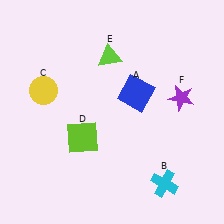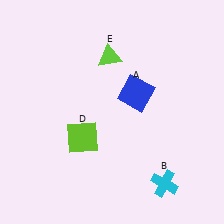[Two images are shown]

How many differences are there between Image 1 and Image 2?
There are 2 differences between the two images.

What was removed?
The purple star (F), the yellow circle (C) were removed in Image 2.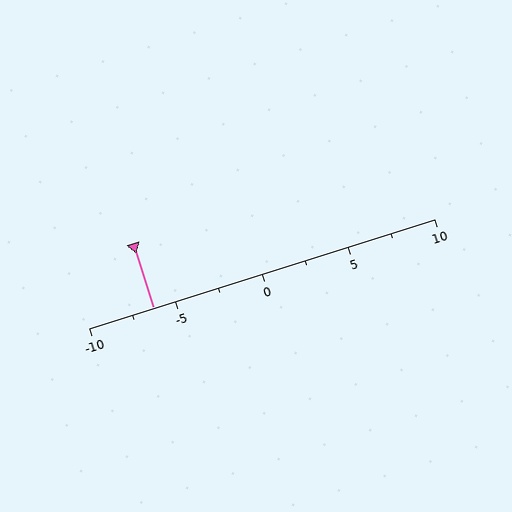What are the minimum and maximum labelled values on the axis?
The axis runs from -10 to 10.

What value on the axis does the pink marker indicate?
The marker indicates approximately -6.2.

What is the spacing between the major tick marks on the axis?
The major ticks are spaced 5 apart.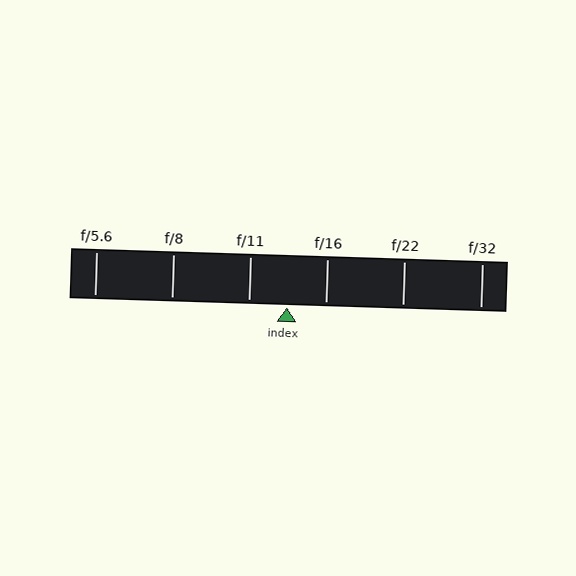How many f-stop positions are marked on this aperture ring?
There are 6 f-stop positions marked.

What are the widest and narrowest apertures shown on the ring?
The widest aperture shown is f/5.6 and the narrowest is f/32.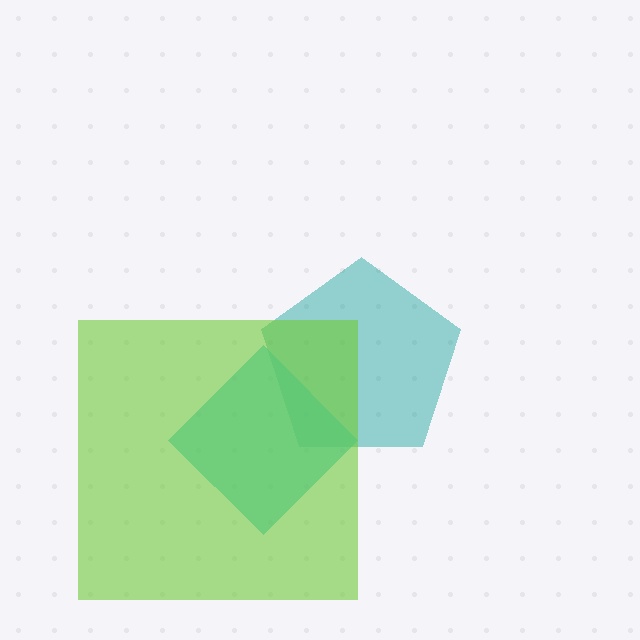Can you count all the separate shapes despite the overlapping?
Yes, there are 3 separate shapes.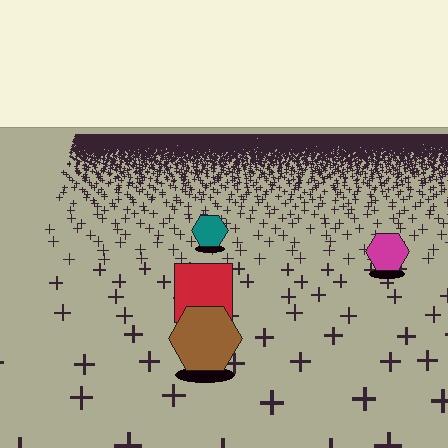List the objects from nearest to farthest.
From nearest to farthest: the brown hexagon, the red square, the magenta hexagon, the teal hexagon.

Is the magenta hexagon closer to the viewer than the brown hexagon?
No. The brown hexagon is closer — you can tell from the texture gradient: the ground texture is coarser near it.